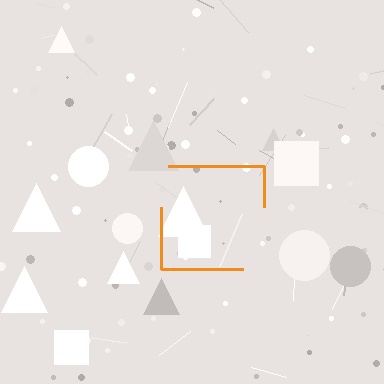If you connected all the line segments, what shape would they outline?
They would outline a square.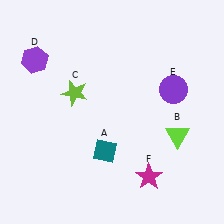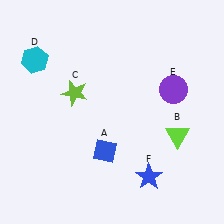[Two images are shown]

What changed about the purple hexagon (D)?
In Image 1, D is purple. In Image 2, it changed to cyan.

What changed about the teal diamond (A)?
In Image 1, A is teal. In Image 2, it changed to blue.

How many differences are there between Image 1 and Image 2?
There are 3 differences between the two images.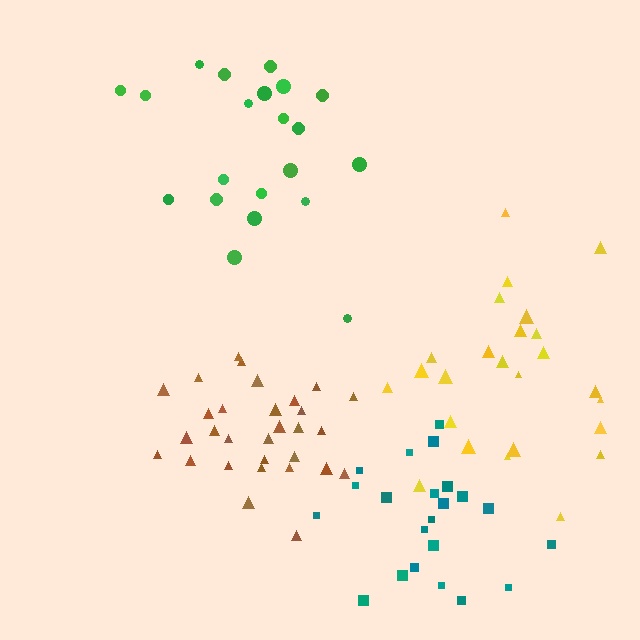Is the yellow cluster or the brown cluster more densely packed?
Brown.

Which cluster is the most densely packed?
Brown.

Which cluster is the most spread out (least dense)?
Green.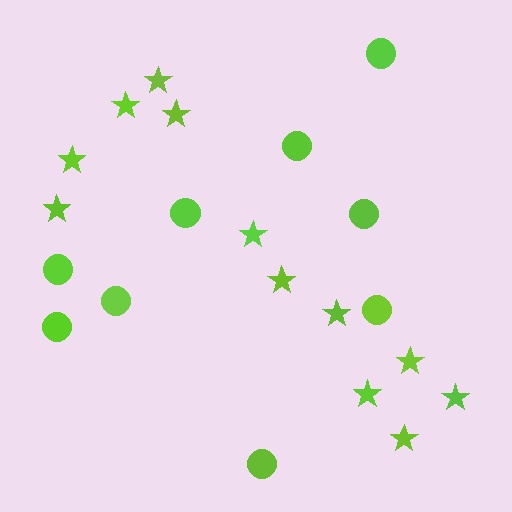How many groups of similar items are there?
There are 2 groups: one group of circles (9) and one group of stars (12).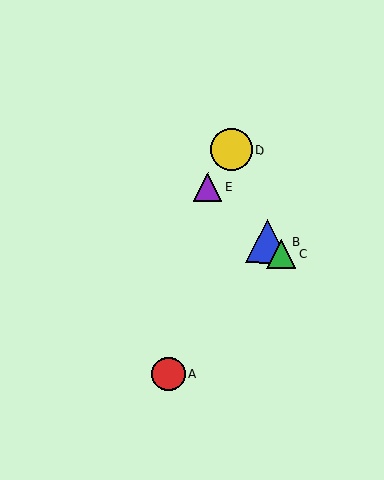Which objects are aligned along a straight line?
Objects B, C, E are aligned along a straight line.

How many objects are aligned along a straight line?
3 objects (B, C, E) are aligned along a straight line.